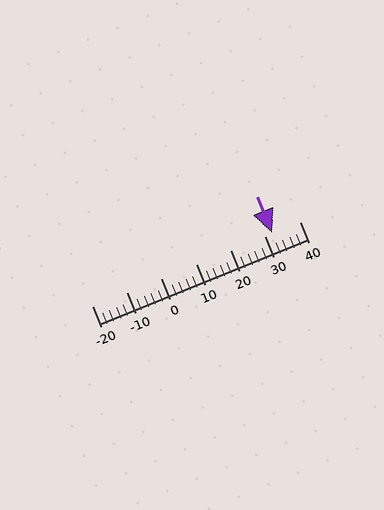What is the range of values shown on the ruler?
The ruler shows values from -20 to 40.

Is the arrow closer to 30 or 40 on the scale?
The arrow is closer to 30.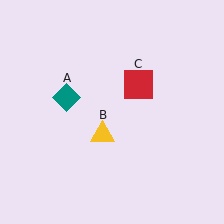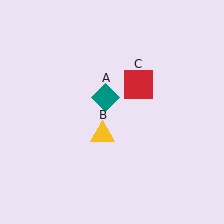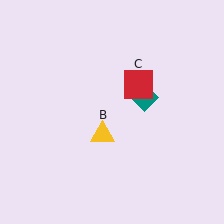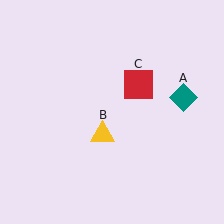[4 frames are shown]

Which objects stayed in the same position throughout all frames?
Yellow triangle (object B) and red square (object C) remained stationary.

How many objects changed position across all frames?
1 object changed position: teal diamond (object A).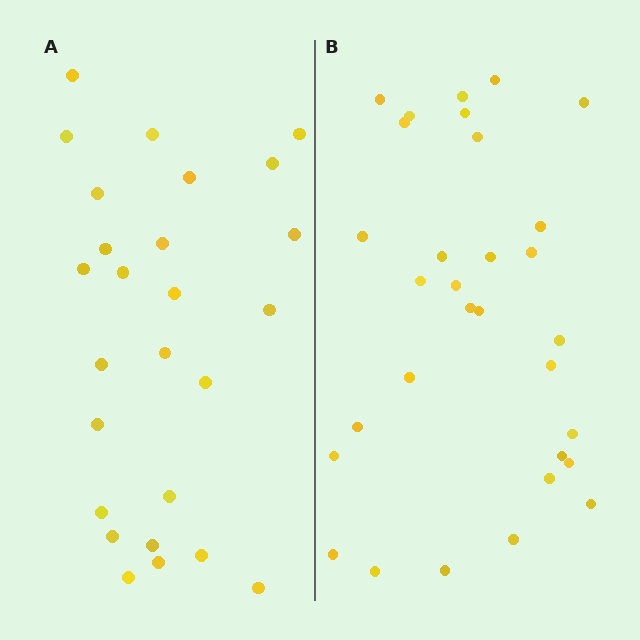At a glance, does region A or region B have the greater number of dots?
Region B (the right region) has more dots.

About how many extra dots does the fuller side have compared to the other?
Region B has about 5 more dots than region A.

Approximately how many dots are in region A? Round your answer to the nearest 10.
About 30 dots. (The exact count is 26, which rounds to 30.)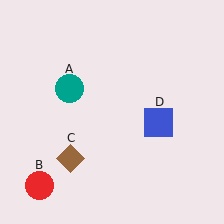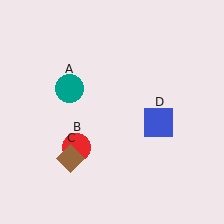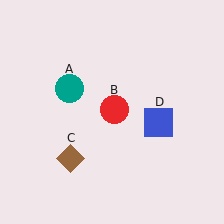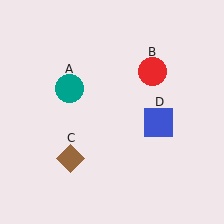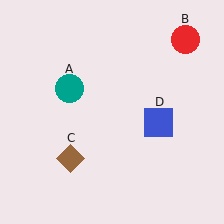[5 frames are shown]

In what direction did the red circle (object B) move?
The red circle (object B) moved up and to the right.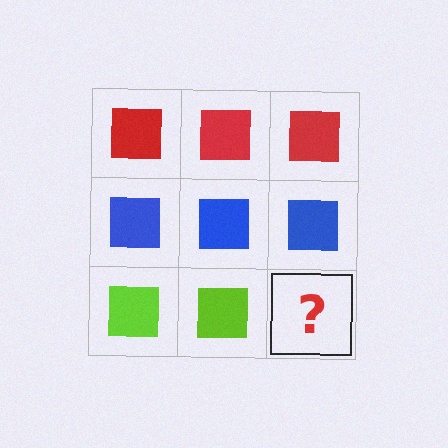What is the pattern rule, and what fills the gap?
The rule is that each row has a consistent color. The gap should be filled with a lime square.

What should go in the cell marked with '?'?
The missing cell should contain a lime square.